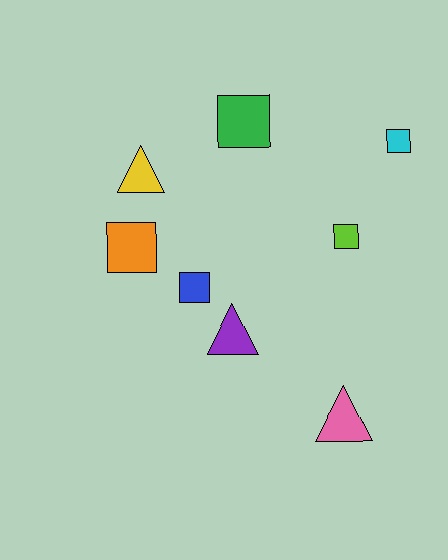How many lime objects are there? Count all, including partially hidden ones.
There is 1 lime object.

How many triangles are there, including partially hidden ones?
There are 3 triangles.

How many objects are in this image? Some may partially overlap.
There are 8 objects.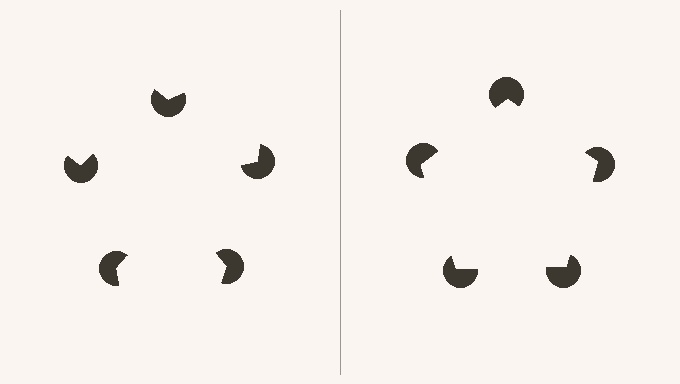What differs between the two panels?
The pac-man discs are positioned identically on both sides; only the wedge orientations differ. On the right they align to a pentagon; on the left they are misaligned.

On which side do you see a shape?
An illusory pentagon appears on the right side. On the left side the wedge cuts are rotated, so no coherent shape forms.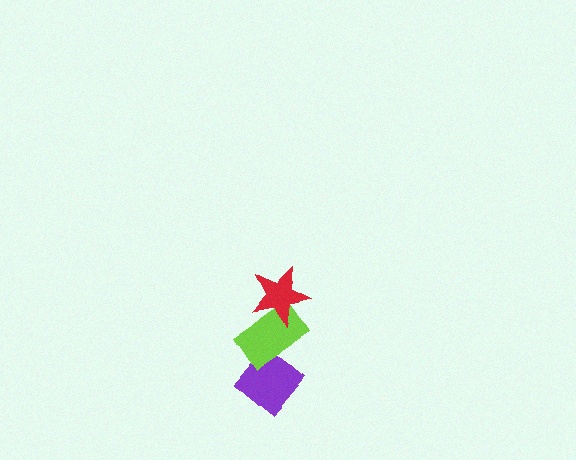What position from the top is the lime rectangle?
The lime rectangle is 2nd from the top.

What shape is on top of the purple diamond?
The lime rectangle is on top of the purple diamond.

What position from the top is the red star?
The red star is 1st from the top.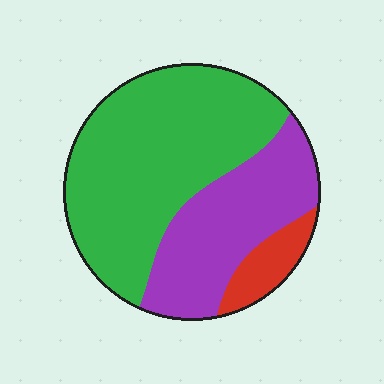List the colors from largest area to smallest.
From largest to smallest: green, purple, red.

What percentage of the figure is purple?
Purple takes up about one third (1/3) of the figure.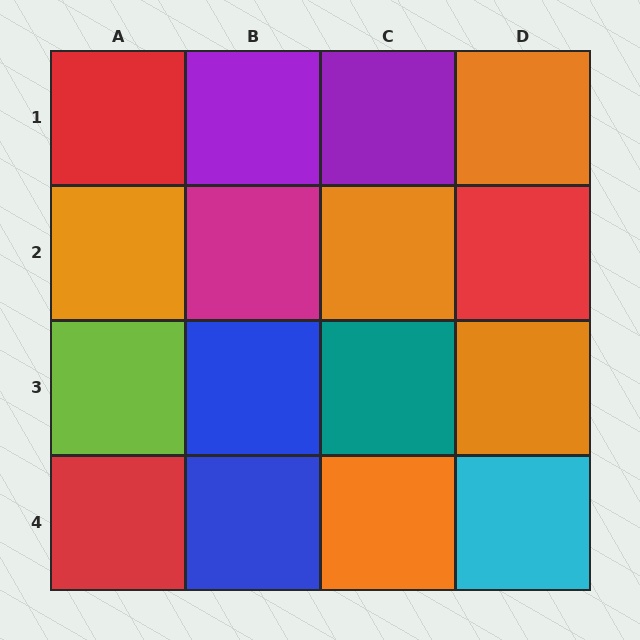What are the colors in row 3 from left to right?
Lime, blue, teal, orange.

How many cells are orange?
5 cells are orange.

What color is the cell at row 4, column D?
Cyan.